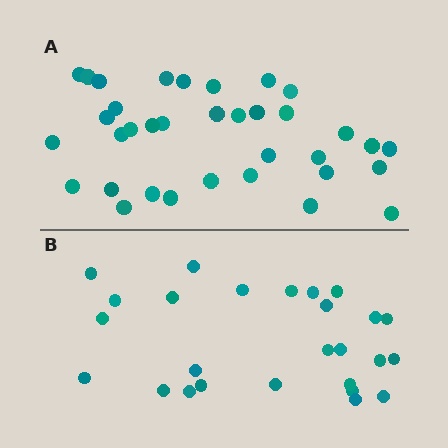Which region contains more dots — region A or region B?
Region A (the top region) has more dots.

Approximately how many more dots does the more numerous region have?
Region A has roughly 8 or so more dots than region B.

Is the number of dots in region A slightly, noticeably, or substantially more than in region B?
Region A has noticeably more, but not dramatically so. The ratio is roughly 1.3 to 1.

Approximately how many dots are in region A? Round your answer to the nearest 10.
About 40 dots. (The exact count is 35, which rounds to 40.)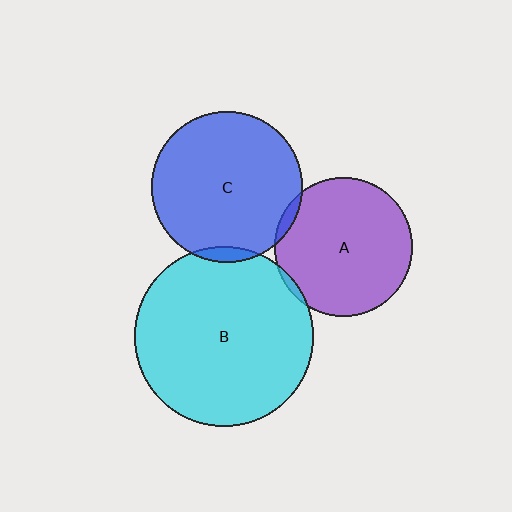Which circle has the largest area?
Circle B (cyan).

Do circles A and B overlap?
Yes.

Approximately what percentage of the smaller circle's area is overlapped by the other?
Approximately 5%.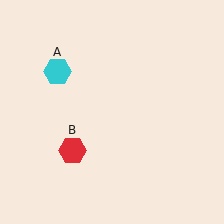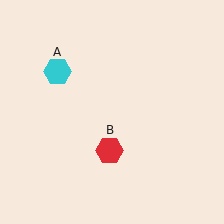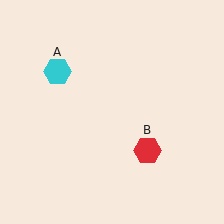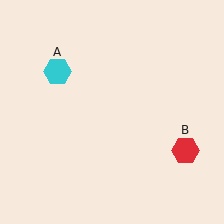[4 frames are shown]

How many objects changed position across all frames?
1 object changed position: red hexagon (object B).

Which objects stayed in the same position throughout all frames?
Cyan hexagon (object A) remained stationary.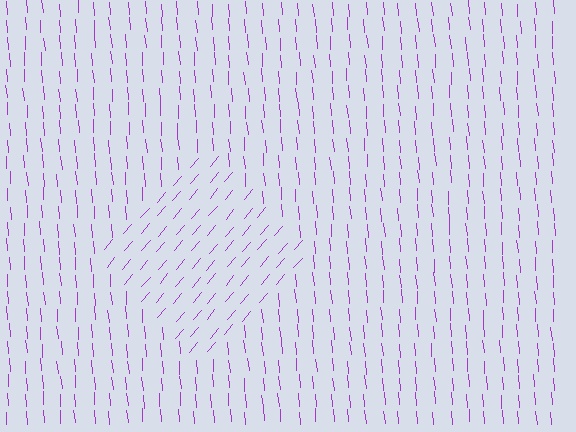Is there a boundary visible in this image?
Yes, there is a texture boundary formed by a change in line orientation.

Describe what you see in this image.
The image is filled with small purple line segments. A diamond region in the image has lines oriented differently from the surrounding lines, creating a visible texture boundary.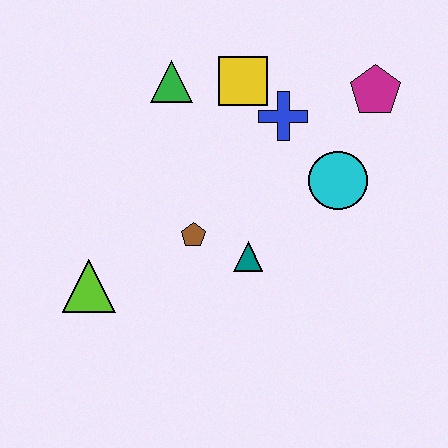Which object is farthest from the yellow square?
The lime triangle is farthest from the yellow square.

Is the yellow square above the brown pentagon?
Yes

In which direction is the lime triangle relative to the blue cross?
The lime triangle is to the left of the blue cross.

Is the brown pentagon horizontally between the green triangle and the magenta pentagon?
Yes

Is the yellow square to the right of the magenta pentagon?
No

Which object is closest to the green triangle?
The yellow square is closest to the green triangle.